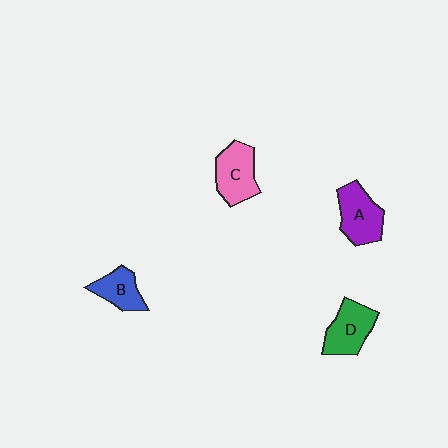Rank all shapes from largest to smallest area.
From largest to smallest: A (purple), C (pink), D (green), B (blue).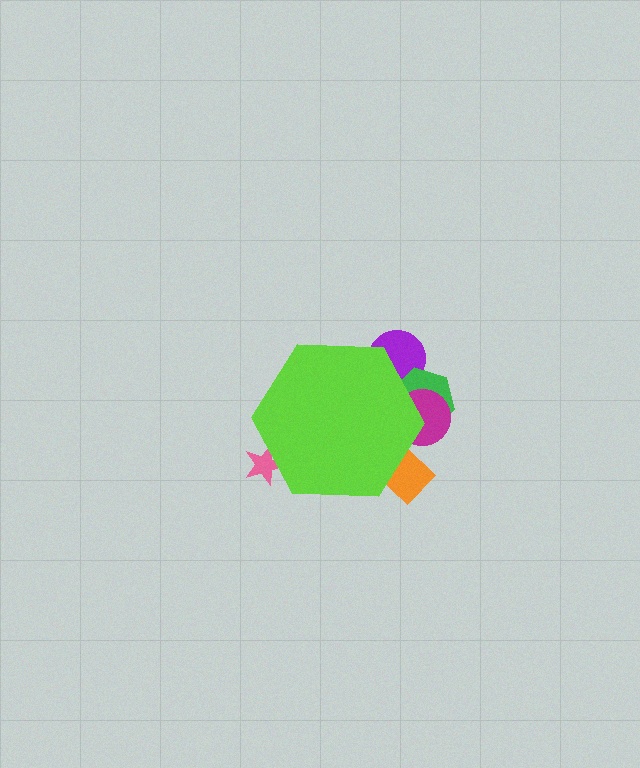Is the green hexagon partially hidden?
Yes, the green hexagon is partially hidden behind the lime hexagon.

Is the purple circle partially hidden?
Yes, the purple circle is partially hidden behind the lime hexagon.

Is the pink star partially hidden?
Yes, the pink star is partially hidden behind the lime hexagon.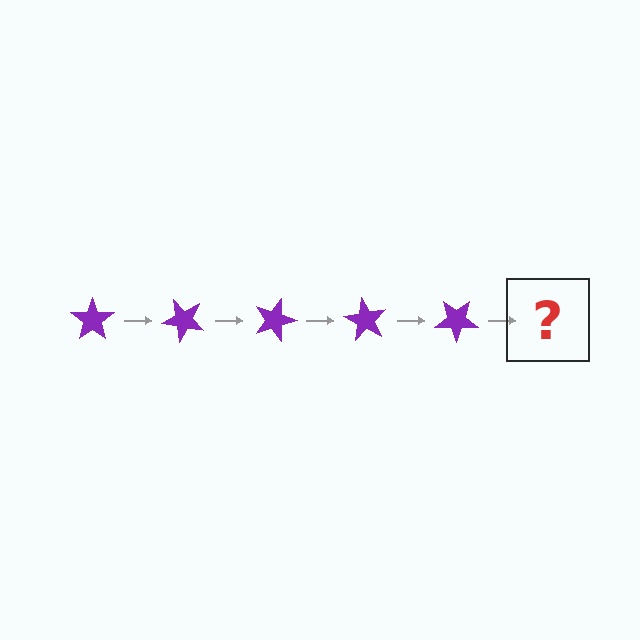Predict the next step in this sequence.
The next step is a purple star rotated 225 degrees.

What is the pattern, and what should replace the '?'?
The pattern is that the star rotates 45 degrees each step. The '?' should be a purple star rotated 225 degrees.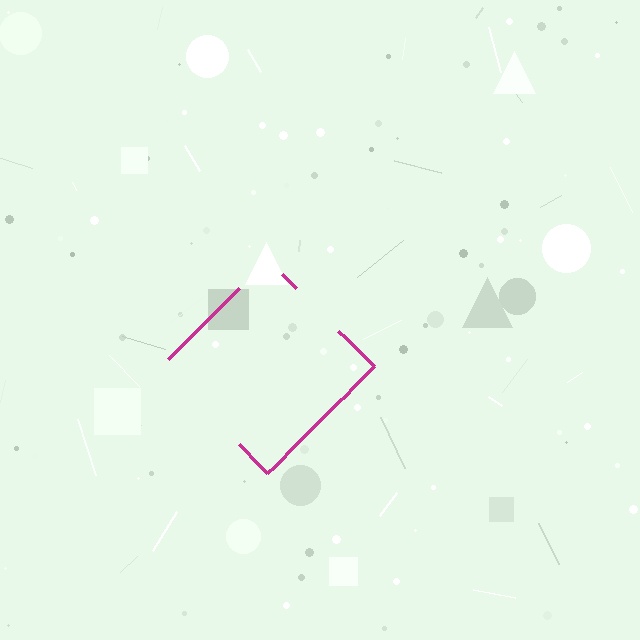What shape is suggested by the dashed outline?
The dashed outline suggests a diamond.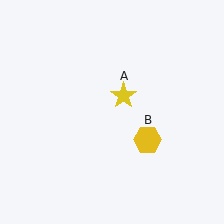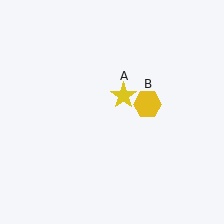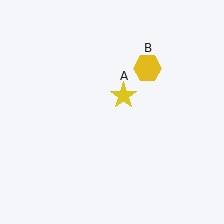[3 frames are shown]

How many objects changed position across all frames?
1 object changed position: yellow hexagon (object B).